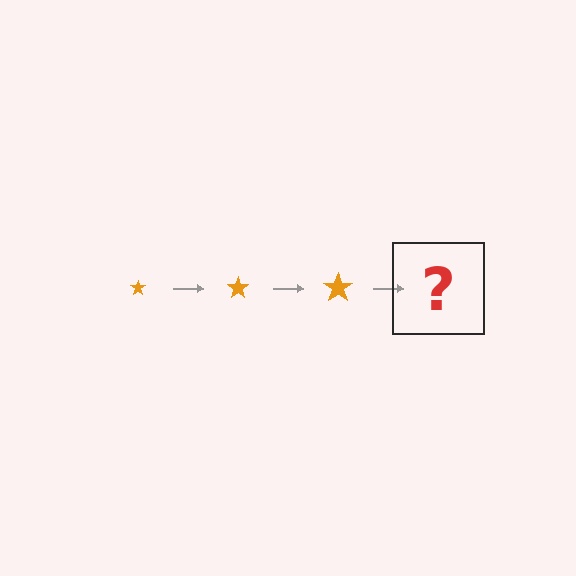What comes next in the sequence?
The next element should be an orange star, larger than the previous one.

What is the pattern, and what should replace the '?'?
The pattern is that the star gets progressively larger each step. The '?' should be an orange star, larger than the previous one.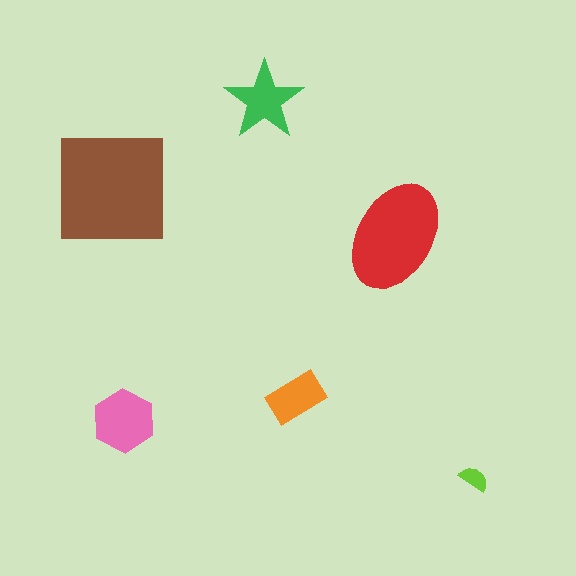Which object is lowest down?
The lime semicircle is bottommost.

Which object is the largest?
The brown square.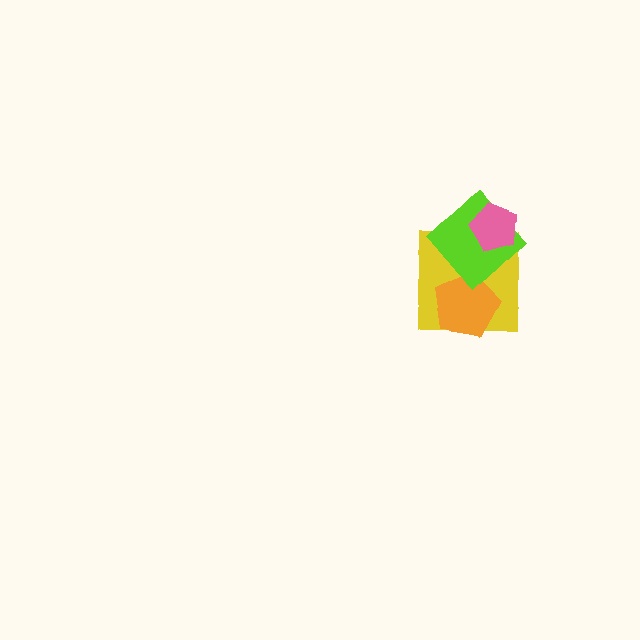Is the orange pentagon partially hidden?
No, no other shape covers it.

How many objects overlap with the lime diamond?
2 objects overlap with the lime diamond.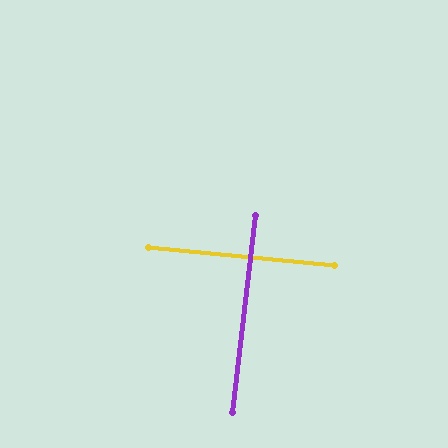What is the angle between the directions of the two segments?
Approximately 89 degrees.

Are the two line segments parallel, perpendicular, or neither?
Perpendicular — they meet at approximately 89°.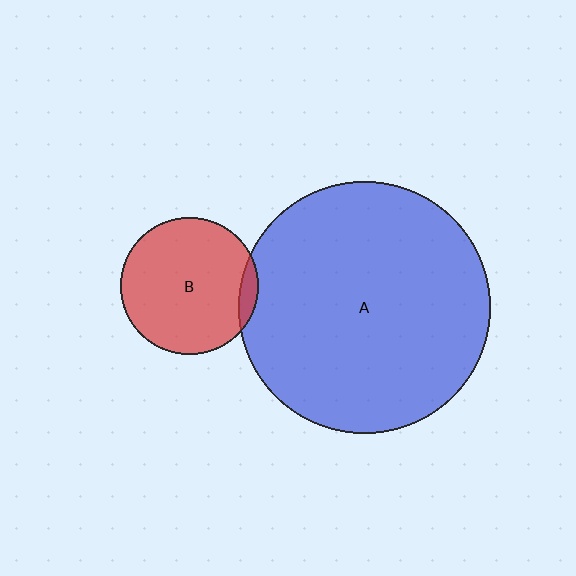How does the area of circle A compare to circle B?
Approximately 3.4 times.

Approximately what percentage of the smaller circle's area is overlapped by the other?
Approximately 5%.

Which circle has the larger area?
Circle A (blue).